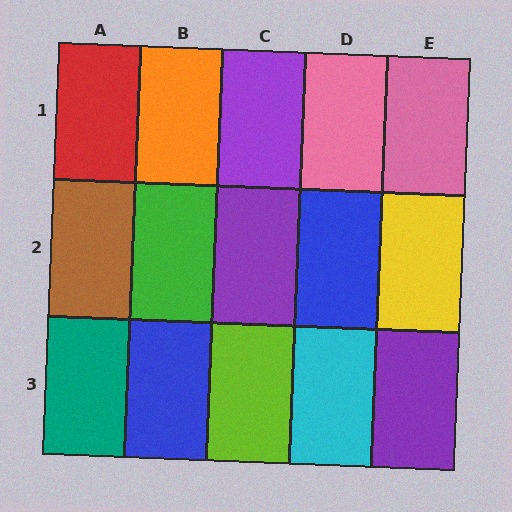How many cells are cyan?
1 cell is cyan.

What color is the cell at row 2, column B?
Green.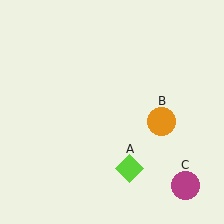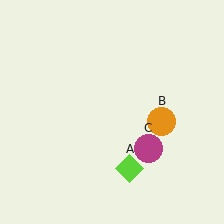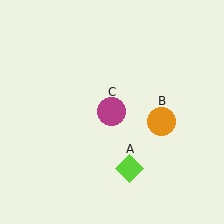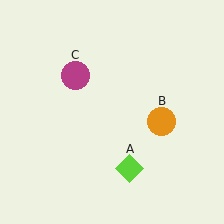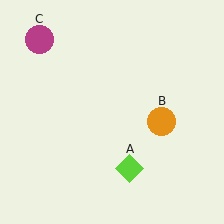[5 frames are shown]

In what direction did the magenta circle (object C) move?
The magenta circle (object C) moved up and to the left.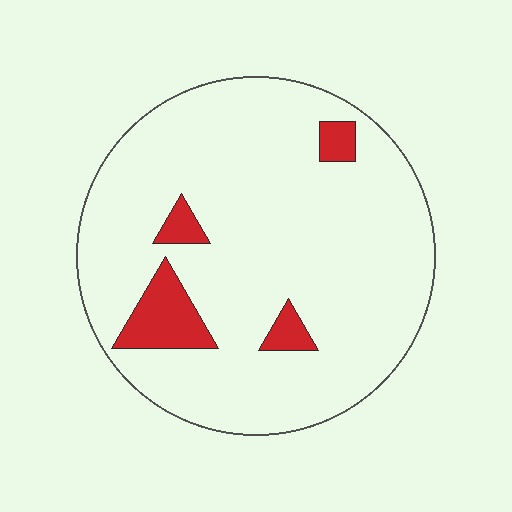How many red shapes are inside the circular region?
4.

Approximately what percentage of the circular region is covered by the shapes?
Approximately 10%.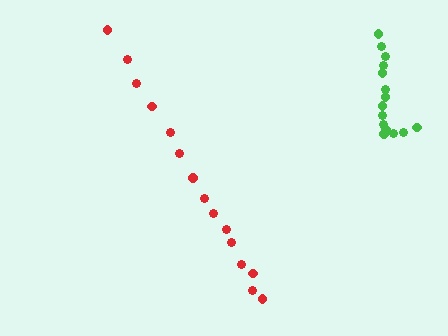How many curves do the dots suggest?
There are 2 distinct paths.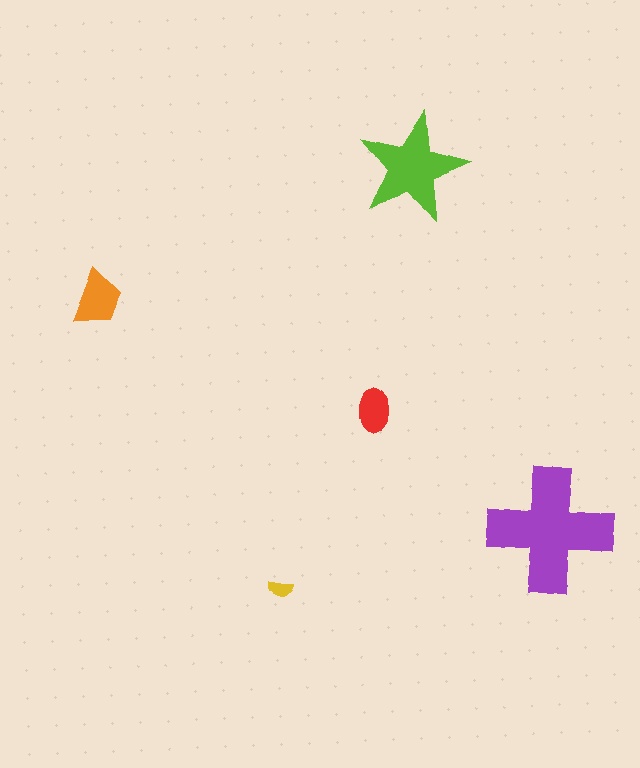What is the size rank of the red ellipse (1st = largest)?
4th.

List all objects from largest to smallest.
The purple cross, the lime star, the orange trapezoid, the red ellipse, the yellow semicircle.